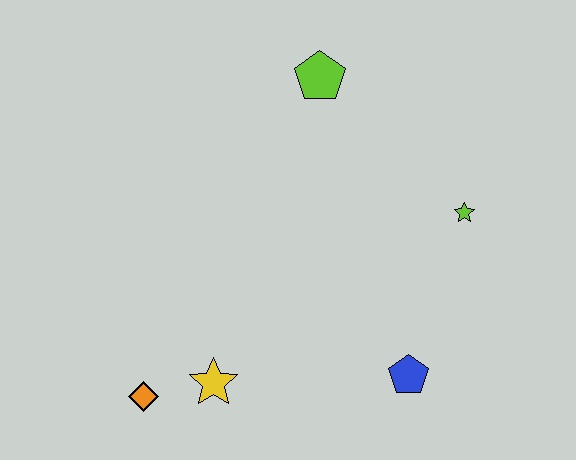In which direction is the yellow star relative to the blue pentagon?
The yellow star is to the left of the blue pentagon.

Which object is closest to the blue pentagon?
The lime star is closest to the blue pentagon.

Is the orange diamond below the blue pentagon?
Yes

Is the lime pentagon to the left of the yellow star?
No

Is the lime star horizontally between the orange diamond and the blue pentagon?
No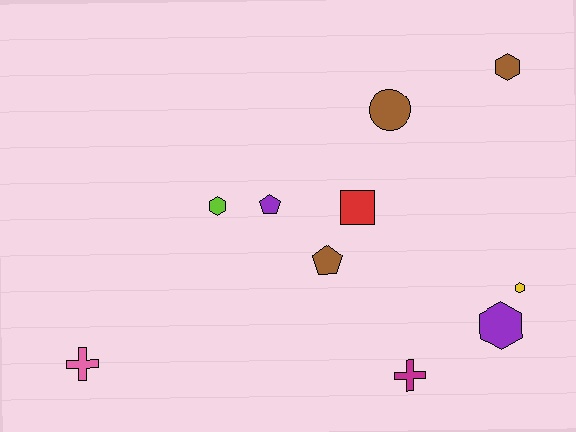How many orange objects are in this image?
There are no orange objects.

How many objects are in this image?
There are 10 objects.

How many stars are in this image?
There are no stars.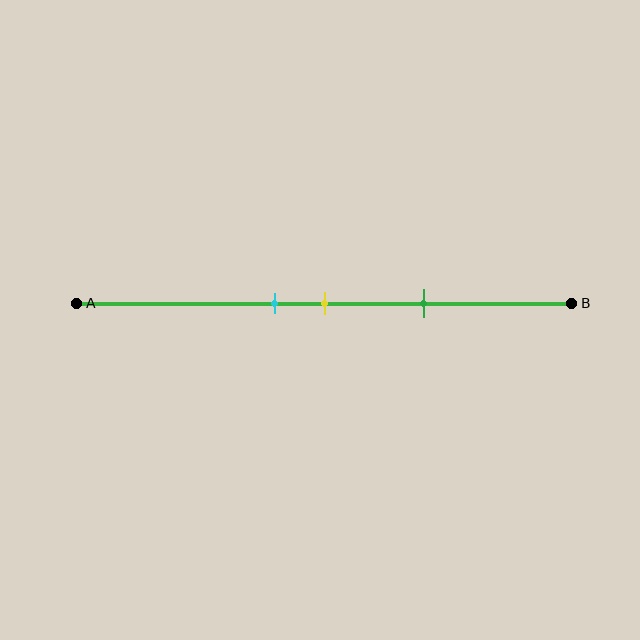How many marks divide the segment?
There are 3 marks dividing the segment.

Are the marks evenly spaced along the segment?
Yes, the marks are approximately evenly spaced.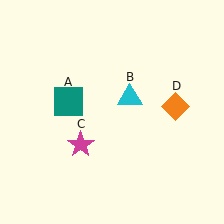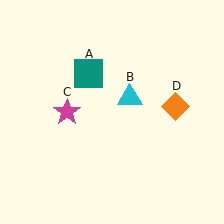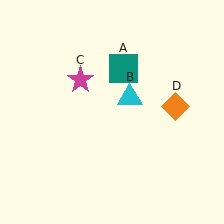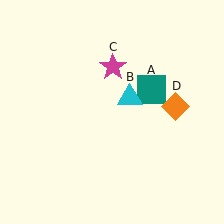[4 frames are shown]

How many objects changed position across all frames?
2 objects changed position: teal square (object A), magenta star (object C).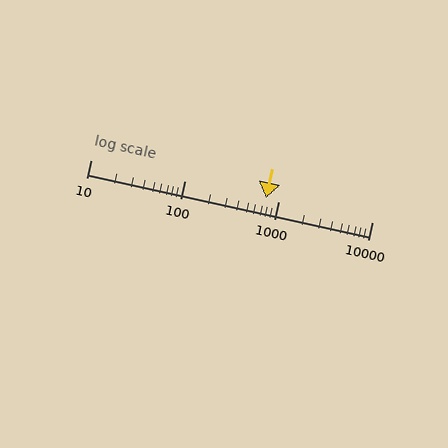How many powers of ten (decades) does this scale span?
The scale spans 3 decades, from 10 to 10000.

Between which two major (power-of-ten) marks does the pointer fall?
The pointer is between 100 and 1000.